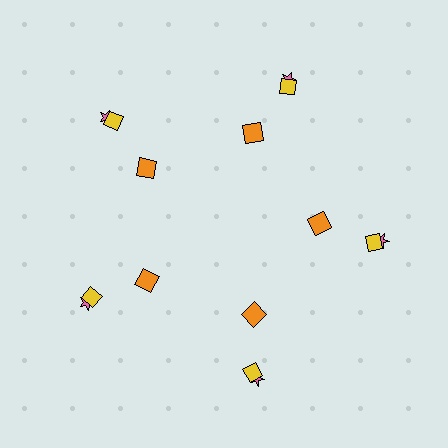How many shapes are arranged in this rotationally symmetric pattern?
There are 15 shapes, arranged in 5 groups of 3.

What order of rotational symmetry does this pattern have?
This pattern has 5-fold rotational symmetry.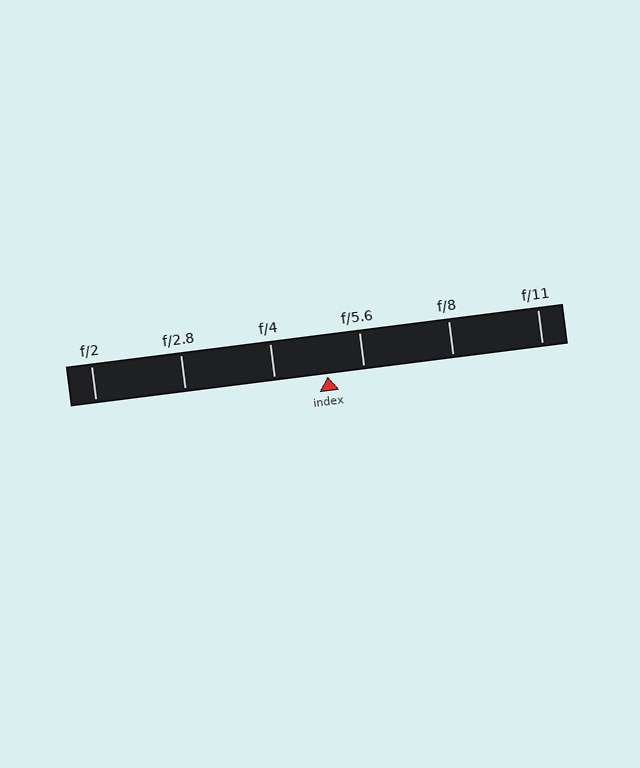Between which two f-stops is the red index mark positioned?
The index mark is between f/4 and f/5.6.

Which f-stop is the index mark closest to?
The index mark is closest to f/5.6.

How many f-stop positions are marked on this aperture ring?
There are 6 f-stop positions marked.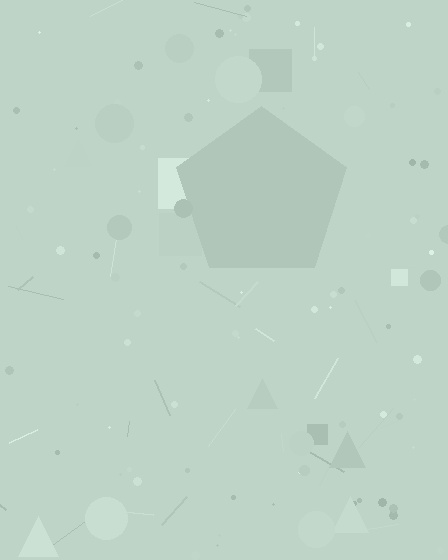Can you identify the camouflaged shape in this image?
The camouflaged shape is a pentagon.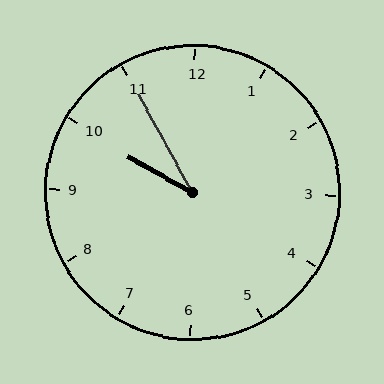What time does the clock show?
9:55.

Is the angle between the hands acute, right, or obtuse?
It is acute.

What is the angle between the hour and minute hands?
Approximately 32 degrees.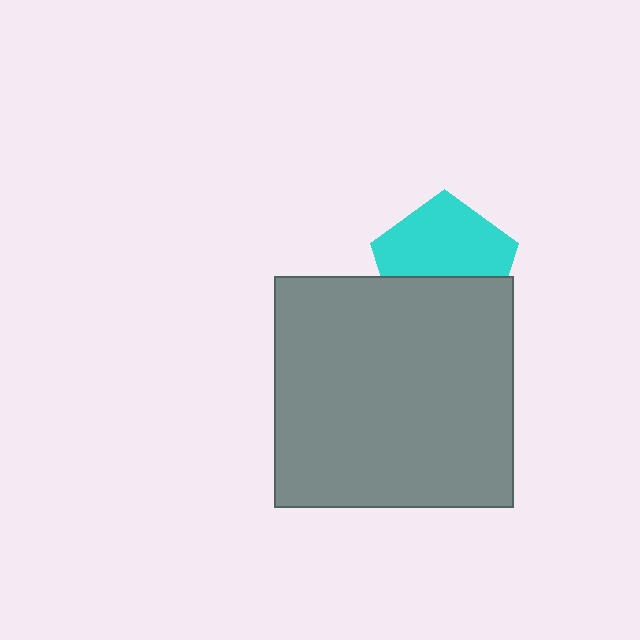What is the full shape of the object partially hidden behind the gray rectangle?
The partially hidden object is a cyan pentagon.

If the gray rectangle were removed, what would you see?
You would see the complete cyan pentagon.